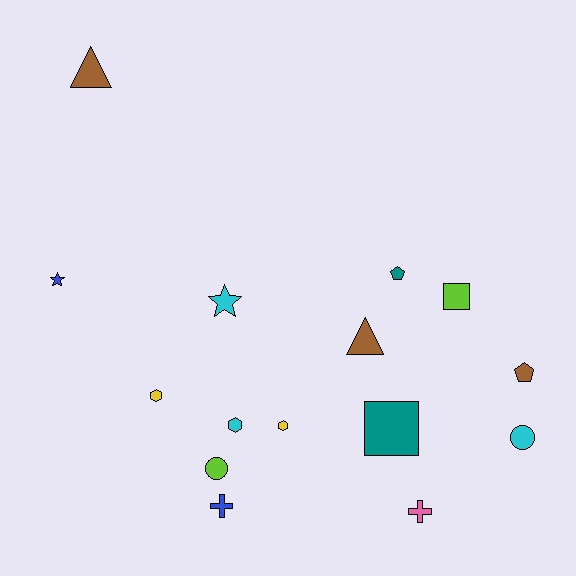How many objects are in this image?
There are 15 objects.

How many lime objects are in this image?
There are 2 lime objects.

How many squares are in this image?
There are 2 squares.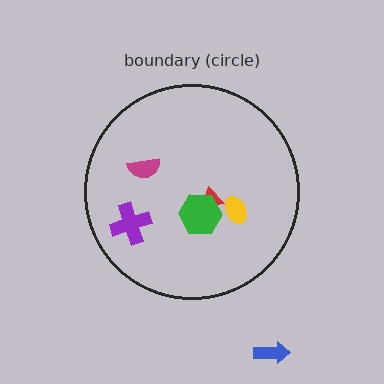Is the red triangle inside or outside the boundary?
Inside.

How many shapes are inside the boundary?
5 inside, 1 outside.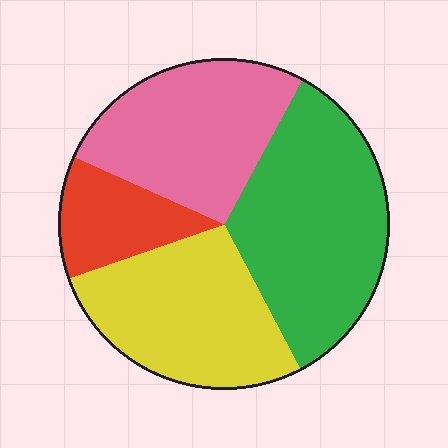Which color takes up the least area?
Red, at roughly 10%.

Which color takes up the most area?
Green, at roughly 35%.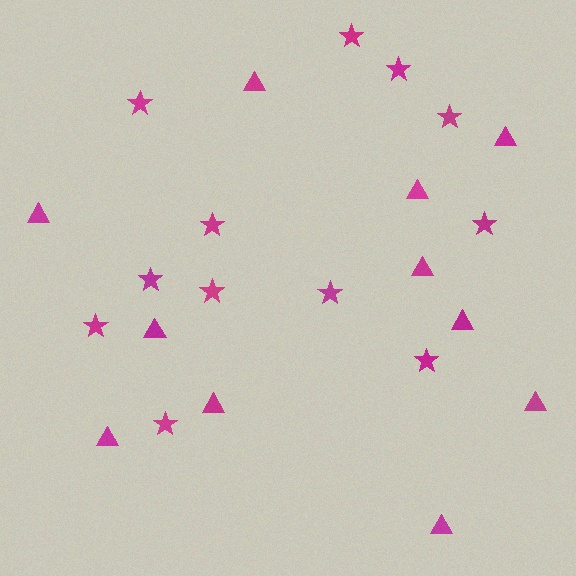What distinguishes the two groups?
There are 2 groups: one group of stars (12) and one group of triangles (11).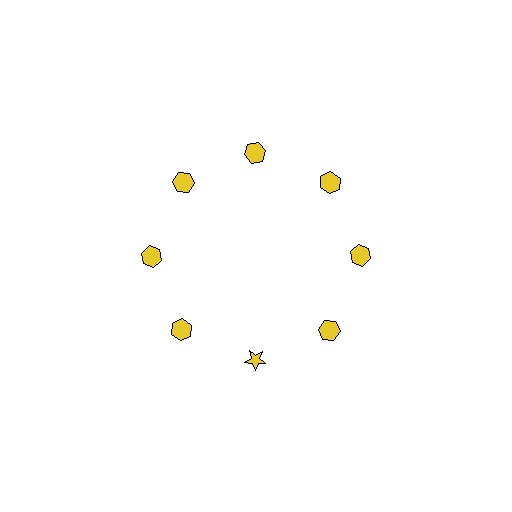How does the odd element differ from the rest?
It has a different shape: star instead of hexagon.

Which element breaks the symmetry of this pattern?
The yellow star at roughly the 6 o'clock position breaks the symmetry. All other shapes are yellow hexagons.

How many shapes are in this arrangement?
There are 8 shapes arranged in a ring pattern.